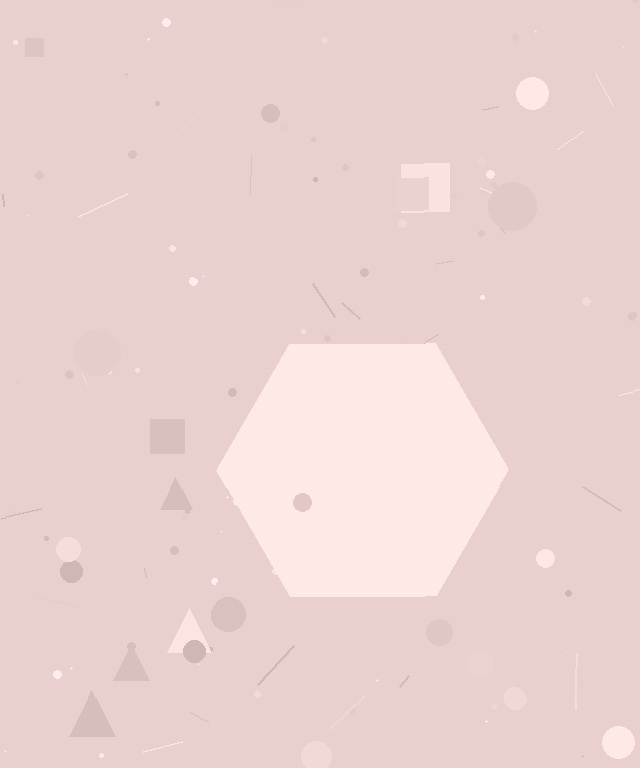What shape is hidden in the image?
A hexagon is hidden in the image.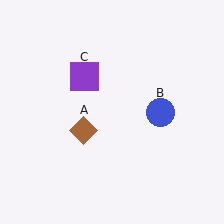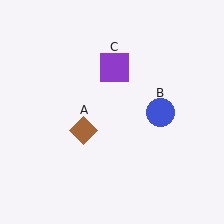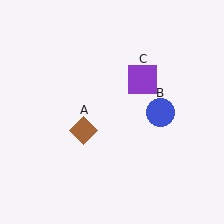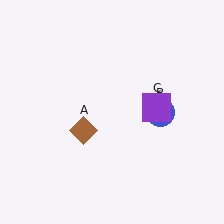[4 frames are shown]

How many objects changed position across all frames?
1 object changed position: purple square (object C).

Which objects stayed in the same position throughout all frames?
Brown diamond (object A) and blue circle (object B) remained stationary.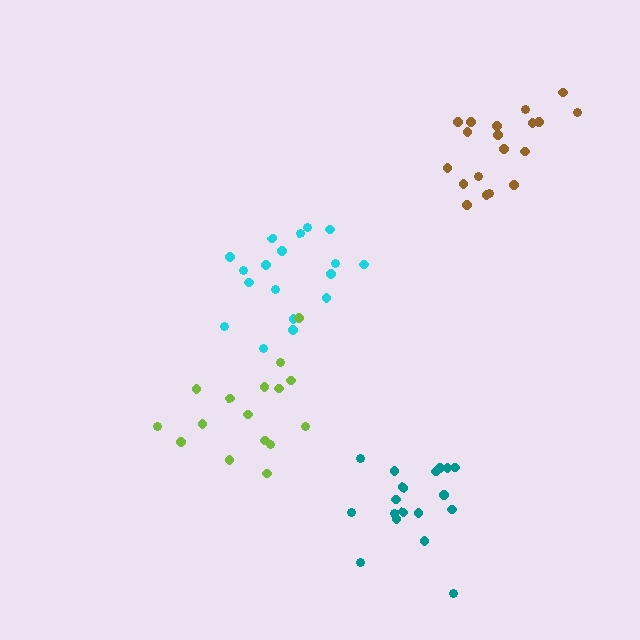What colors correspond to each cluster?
The clusters are colored: teal, cyan, brown, lime.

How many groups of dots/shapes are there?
There are 4 groups.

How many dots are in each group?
Group 1: 18 dots, Group 2: 18 dots, Group 3: 19 dots, Group 4: 16 dots (71 total).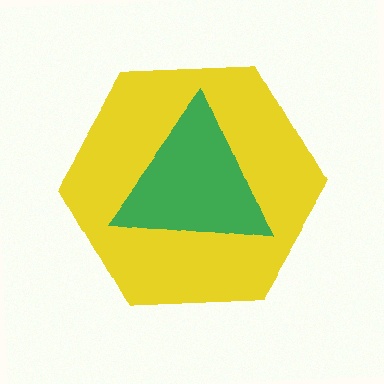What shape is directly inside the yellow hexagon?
The green triangle.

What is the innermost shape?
The green triangle.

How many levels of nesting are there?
2.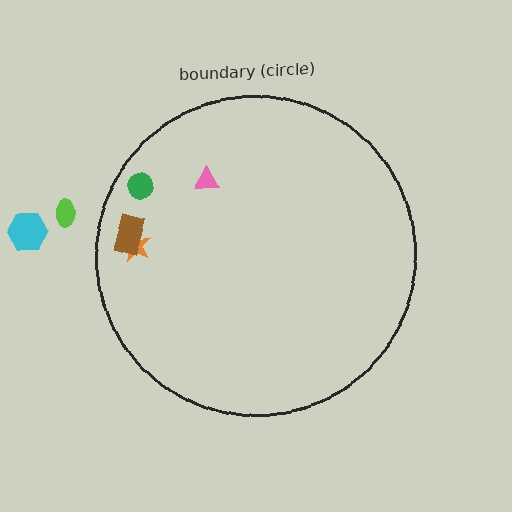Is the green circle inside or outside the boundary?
Inside.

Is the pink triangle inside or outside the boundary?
Inside.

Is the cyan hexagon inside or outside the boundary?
Outside.